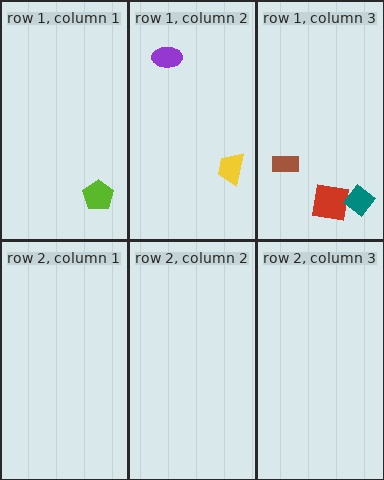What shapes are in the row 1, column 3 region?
The red square, the brown rectangle, the teal diamond.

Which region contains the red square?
The row 1, column 3 region.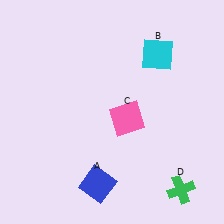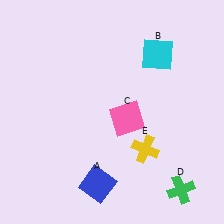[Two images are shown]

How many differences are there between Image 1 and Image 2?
There is 1 difference between the two images.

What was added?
A yellow cross (E) was added in Image 2.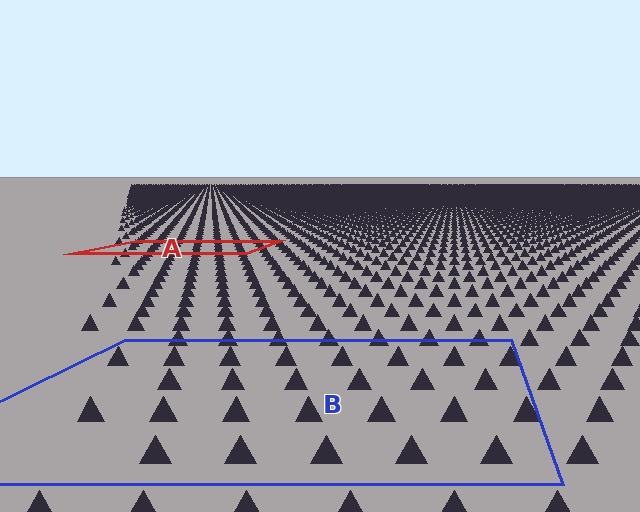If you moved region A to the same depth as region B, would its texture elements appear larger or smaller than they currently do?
They would appear larger. At a closer depth, the same texture elements are projected at a bigger on-screen size.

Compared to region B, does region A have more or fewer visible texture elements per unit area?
Region A has more texture elements per unit area — they are packed more densely because it is farther away.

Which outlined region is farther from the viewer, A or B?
Region A is farther from the viewer — the texture elements inside it appear smaller and more densely packed.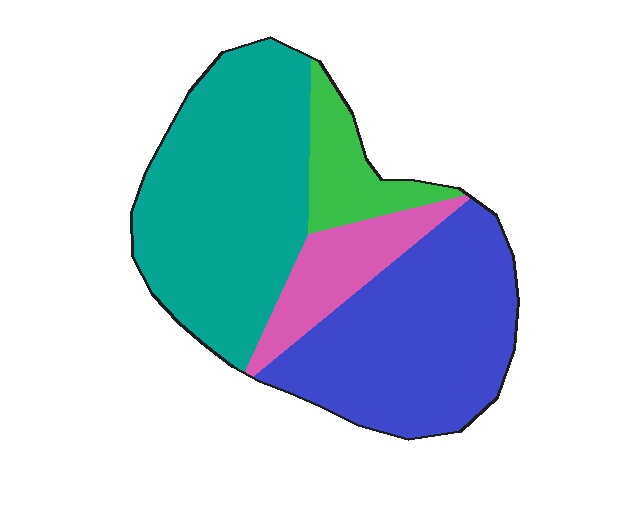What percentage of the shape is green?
Green covers around 10% of the shape.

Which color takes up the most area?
Teal, at roughly 40%.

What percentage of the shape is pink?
Pink takes up about one eighth (1/8) of the shape.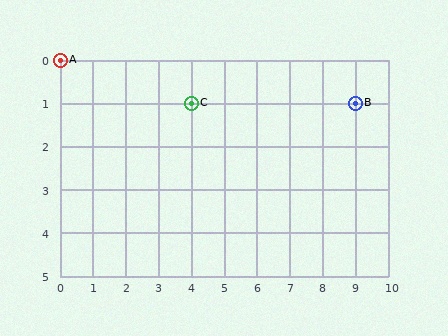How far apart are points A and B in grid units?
Points A and B are 9 columns and 1 row apart (about 9.1 grid units diagonally).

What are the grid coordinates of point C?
Point C is at grid coordinates (4, 1).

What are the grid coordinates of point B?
Point B is at grid coordinates (9, 1).